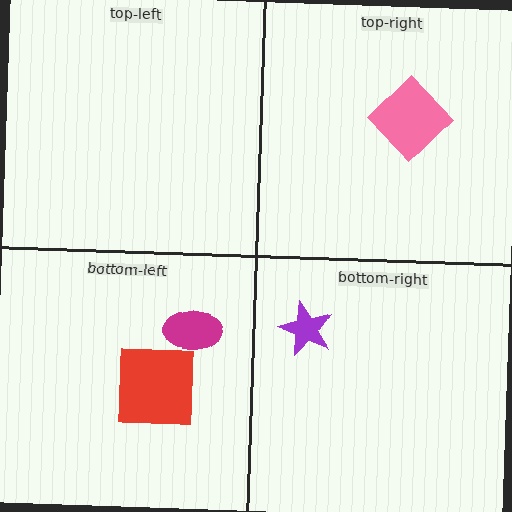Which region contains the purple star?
The bottom-right region.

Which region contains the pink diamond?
The top-right region.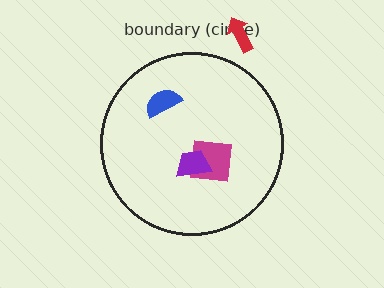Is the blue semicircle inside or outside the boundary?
Inside.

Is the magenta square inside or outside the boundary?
Inside.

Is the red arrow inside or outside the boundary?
Outside.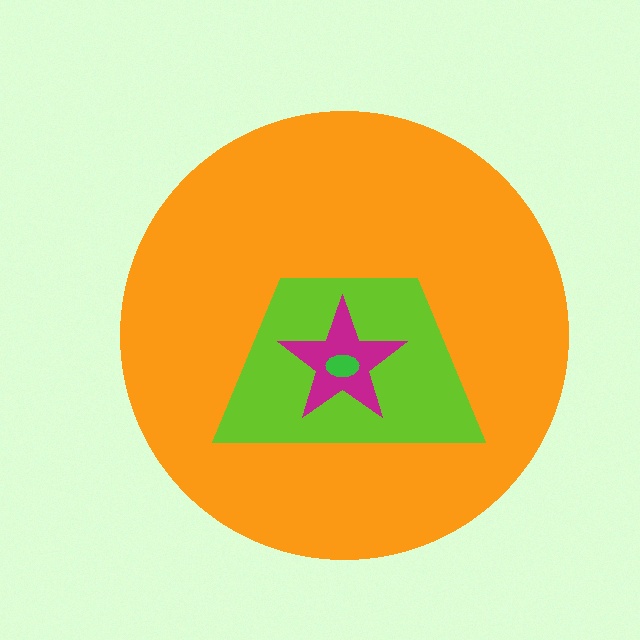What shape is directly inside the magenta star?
The green ellipse.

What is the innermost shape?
The green ellipse.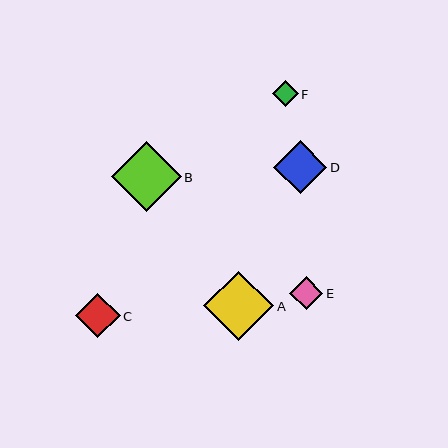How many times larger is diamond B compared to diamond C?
Diamond B is approximately 1.6 times the size of diamond C.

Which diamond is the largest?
Diamond B is the largest with a size of approximately 70 pixels.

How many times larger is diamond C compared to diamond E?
Diamond C is approximately 1.3 times the size of diamond E.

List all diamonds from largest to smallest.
From largest to smallest: B, A, D, C, E, F.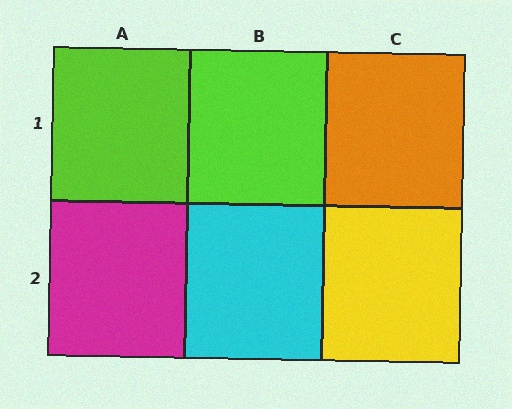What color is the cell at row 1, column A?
Lime.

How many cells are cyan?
1 cell is cyan.